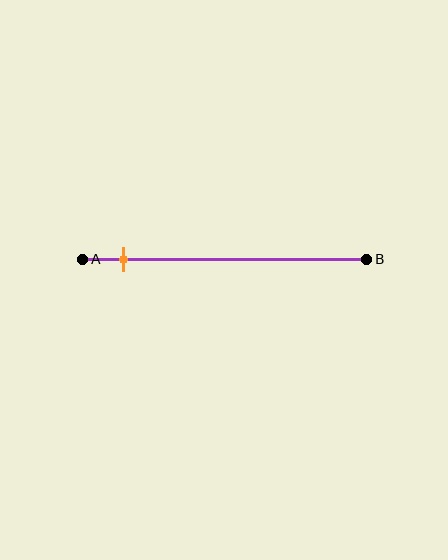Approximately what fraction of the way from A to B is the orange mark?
The orange mark is approximately 15% of the way from A to B.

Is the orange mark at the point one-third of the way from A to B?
No, the mark is at about 15% from A, not at the 33% one-third point.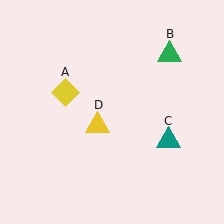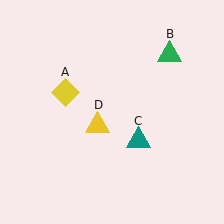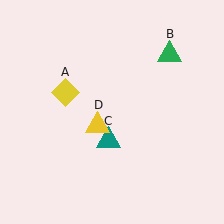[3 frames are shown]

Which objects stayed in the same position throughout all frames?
Yellow diamond (object A) and green triangle (object B) and yellow triangle (object D) remained stationary.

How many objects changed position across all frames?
1 object changed position: teal triangle (object C).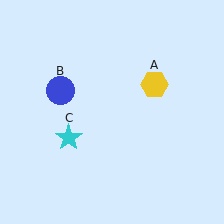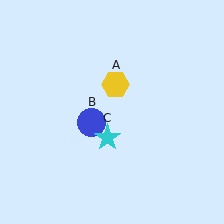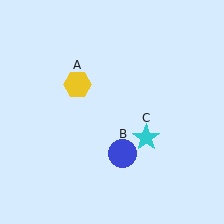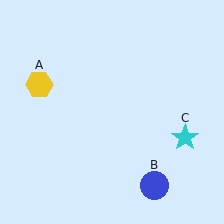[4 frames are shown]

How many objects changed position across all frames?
3 objects changed position: yellow hexagon (object A), blue circle (object B), cyan star (object C).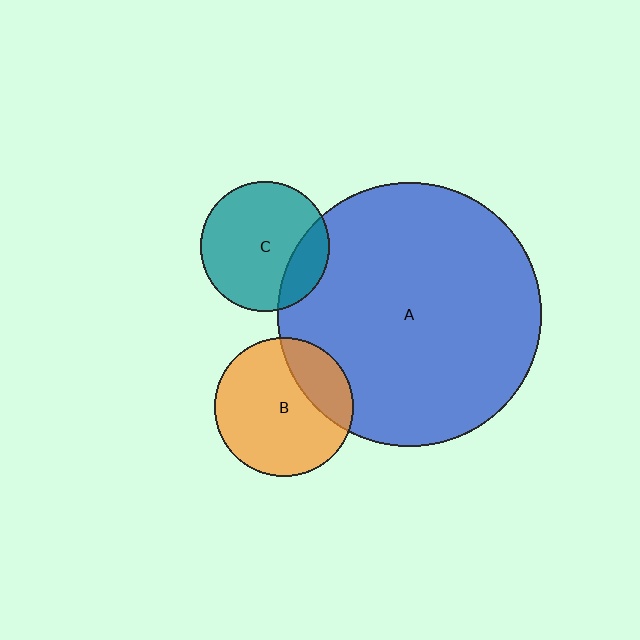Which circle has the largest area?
Circle A (blue).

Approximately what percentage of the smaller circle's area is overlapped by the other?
Approximately 20%.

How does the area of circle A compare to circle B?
Approximately 3.6 times.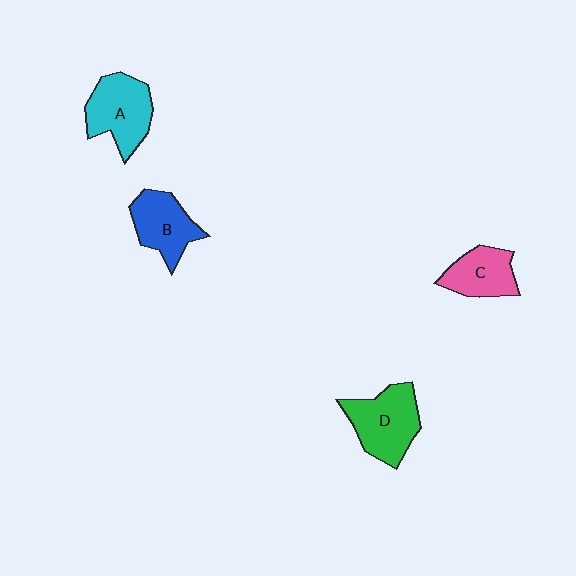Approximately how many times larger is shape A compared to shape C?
Approximately 1.3 times.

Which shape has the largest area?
Shape D (green).